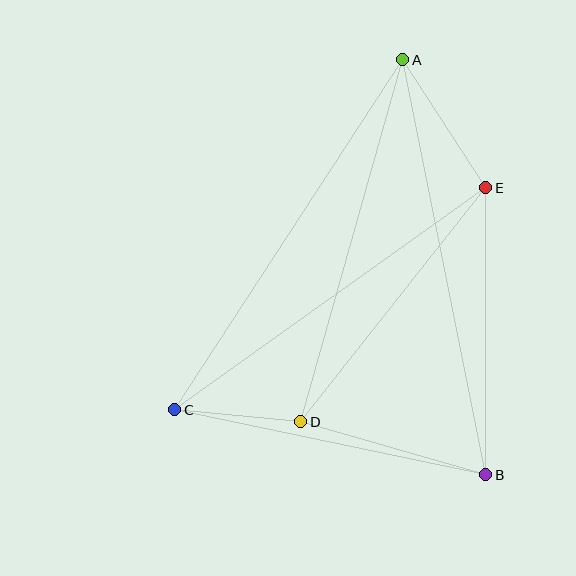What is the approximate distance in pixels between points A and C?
The distance between A and C is approximately 417 pixels.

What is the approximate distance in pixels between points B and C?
The distance between B and C is approximately 318 pixels.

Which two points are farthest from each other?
Points A and B are farthest from each other.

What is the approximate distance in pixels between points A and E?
The distance between A and E is approximately 152 pixels.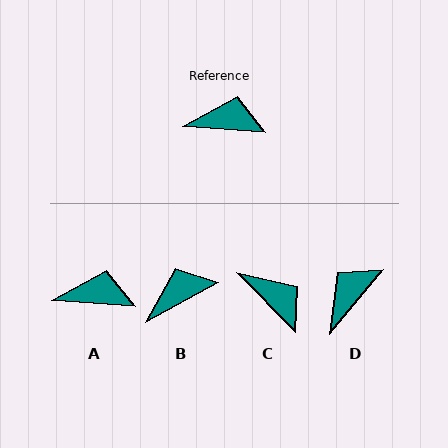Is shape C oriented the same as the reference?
No, it is off by about 42 degrees.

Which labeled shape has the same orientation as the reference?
A.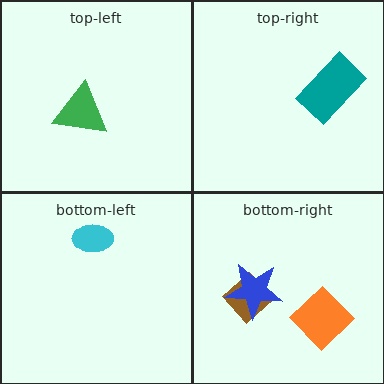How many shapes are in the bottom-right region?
3.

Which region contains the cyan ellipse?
The bottom-left region.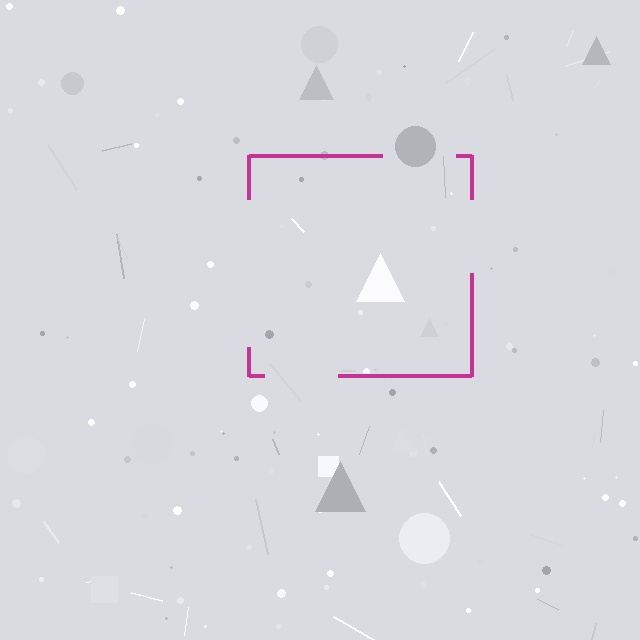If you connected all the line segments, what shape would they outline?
They would outline a square.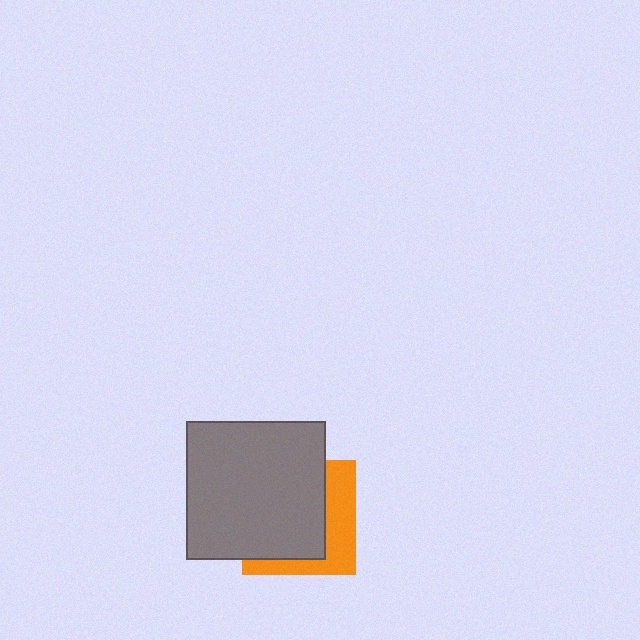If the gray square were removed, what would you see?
You would see the complete orange square.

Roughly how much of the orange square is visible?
A small part of it is visible (roughly 36%).